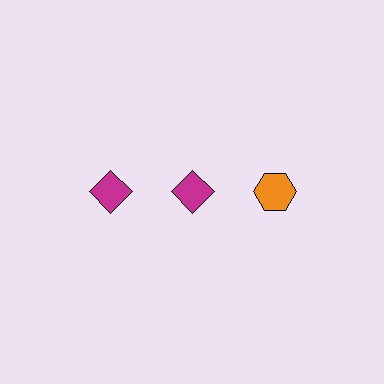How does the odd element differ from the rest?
It differs in both color (orange instead of magenta) and shape (hexagon instead of diamond).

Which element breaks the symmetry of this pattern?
The orange hexagon in the top row, center column breaks the symmetry. All other shapes are magenta diamonds.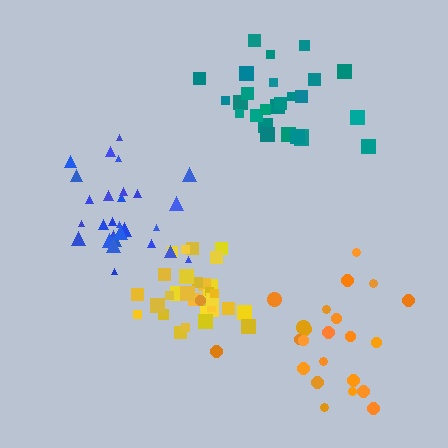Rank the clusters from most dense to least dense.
yellow, blue, teal, orange.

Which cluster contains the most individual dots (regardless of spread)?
Yellow (33).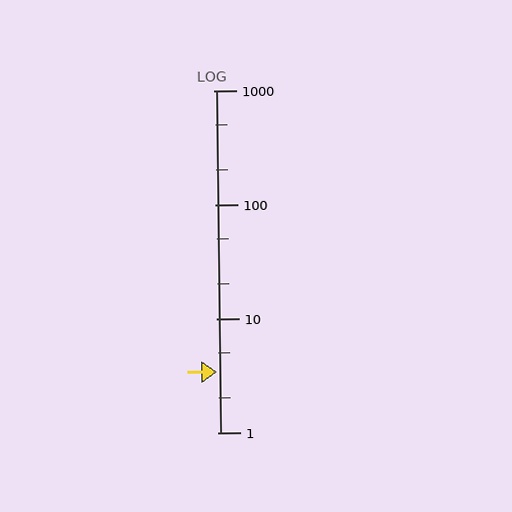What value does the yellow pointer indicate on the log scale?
The pointer indicates approximately 3.4.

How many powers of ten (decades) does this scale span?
The scale spans 3 decades, from 1 to 1000.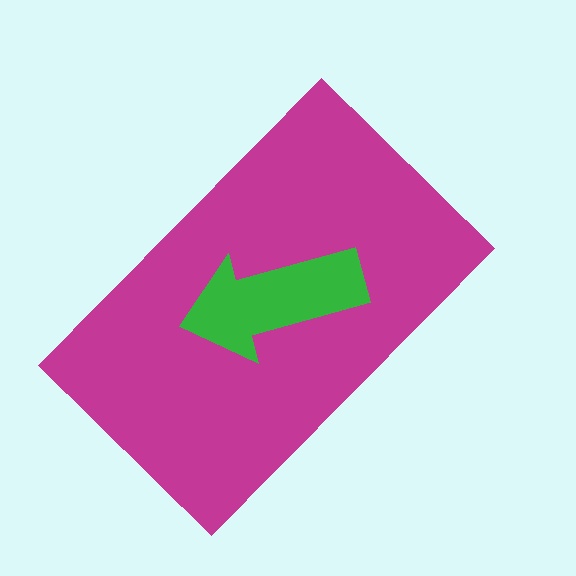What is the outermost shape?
The magenta rectangle.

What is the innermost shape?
The green arrow.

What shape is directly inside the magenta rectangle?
The green arrow.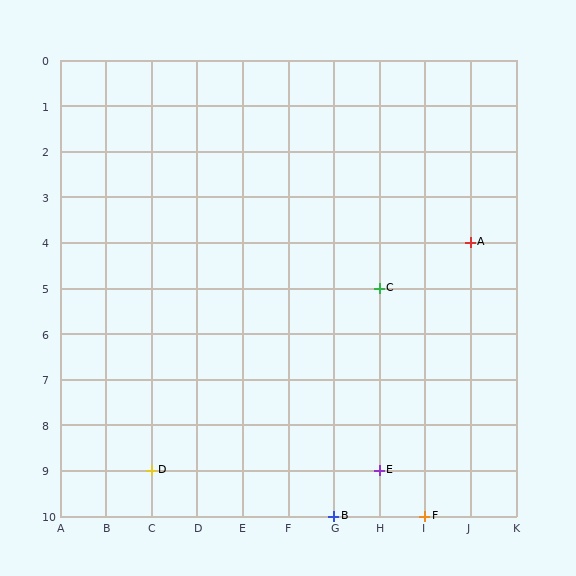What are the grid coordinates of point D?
Point D is at grid coordinates (C, 9).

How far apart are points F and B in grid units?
Points F and B are 2 columns apart.